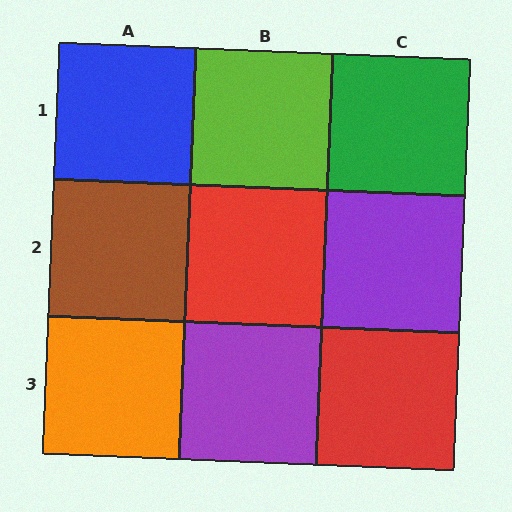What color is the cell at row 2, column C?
Purple.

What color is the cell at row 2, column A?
Brown.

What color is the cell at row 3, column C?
Red.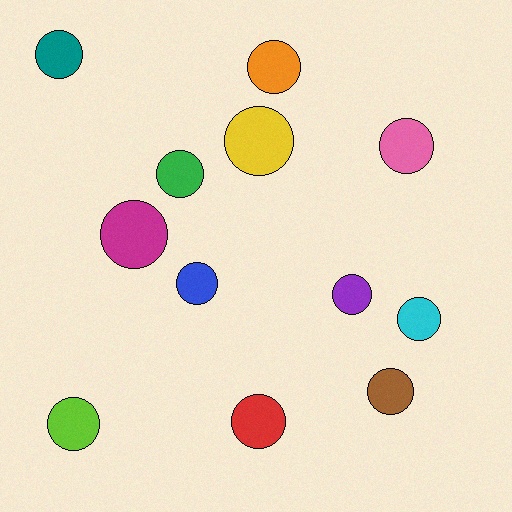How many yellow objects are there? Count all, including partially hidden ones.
There is 1 yellow object.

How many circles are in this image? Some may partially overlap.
There are 12 circles.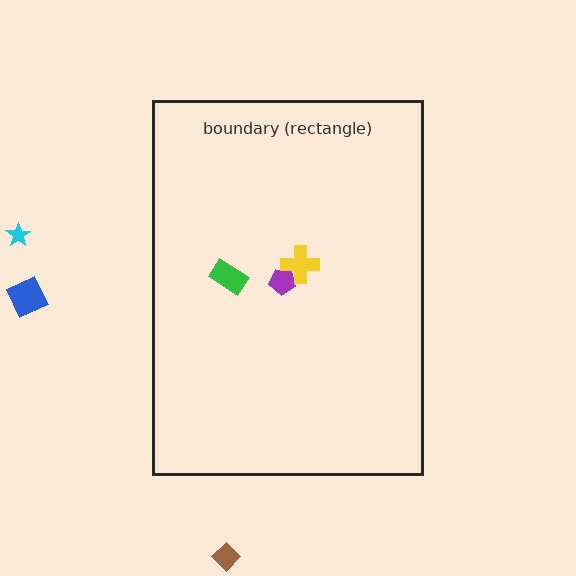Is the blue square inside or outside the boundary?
Outside.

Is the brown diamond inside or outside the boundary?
Outside.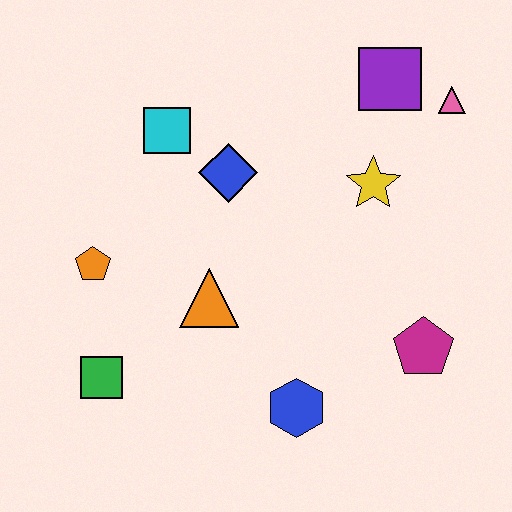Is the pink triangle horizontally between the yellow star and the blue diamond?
No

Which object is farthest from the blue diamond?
The magenta pentagon is farthest from the blue diamond.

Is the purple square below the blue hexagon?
No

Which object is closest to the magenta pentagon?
The blue hexagon is closest to the magenta pentagon.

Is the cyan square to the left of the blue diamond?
Yes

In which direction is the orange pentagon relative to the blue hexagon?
The orange pentagon is to the left of the blue hexagon.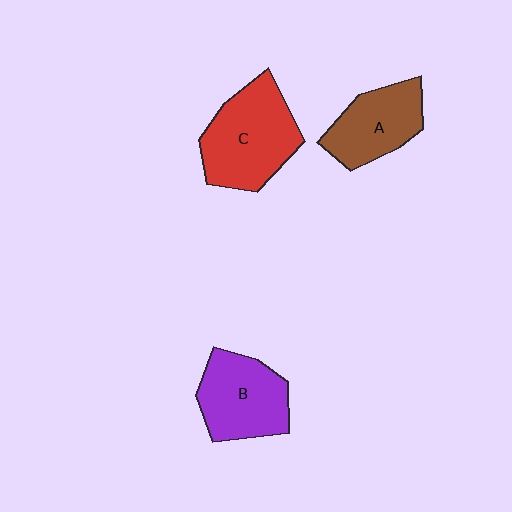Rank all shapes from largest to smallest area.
From largest to smallest: C (red), B (purple), A (brown).